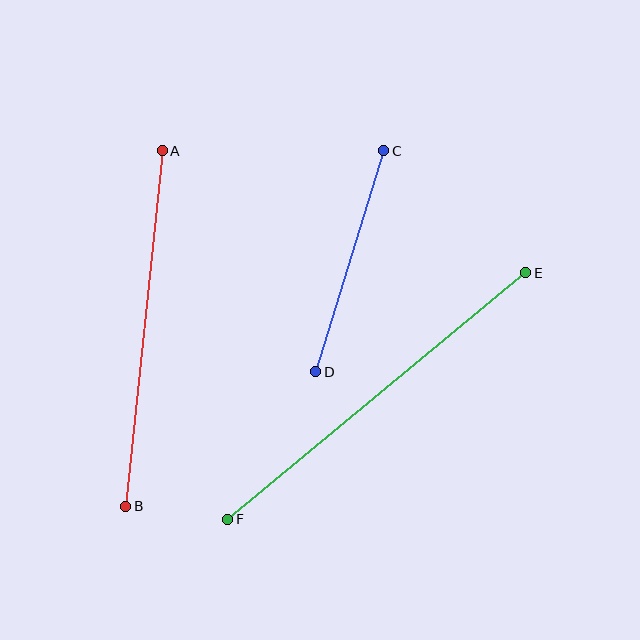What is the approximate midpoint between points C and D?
The midpoint is at approximately (350, 261) pixels.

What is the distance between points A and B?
The distance is approximately 358 pixels.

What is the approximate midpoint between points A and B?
The midpoint is at approximately (144, 328) pixels.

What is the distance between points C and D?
The distance is approximately 231 pixels.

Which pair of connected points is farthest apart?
Points E and F are farthest apart.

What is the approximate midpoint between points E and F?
The midpoint is at approximately (377, 396) pixels.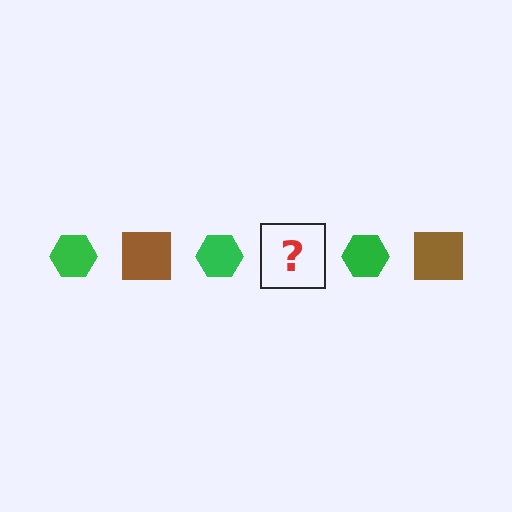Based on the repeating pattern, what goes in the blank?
The blank should be a brown square.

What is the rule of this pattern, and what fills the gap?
The rule is that the pattern alternates between green hexagon and brown square. The gap should be filled with a brown square.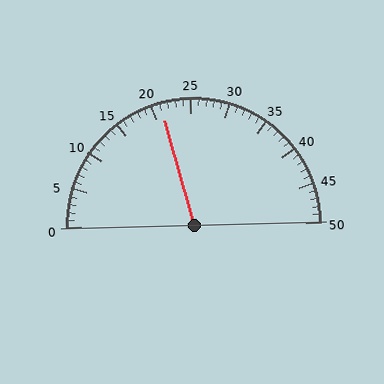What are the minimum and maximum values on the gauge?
The gauge ranges from 0 to 50.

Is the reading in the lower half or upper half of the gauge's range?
The reading is in the lower half of the range (0 to 50).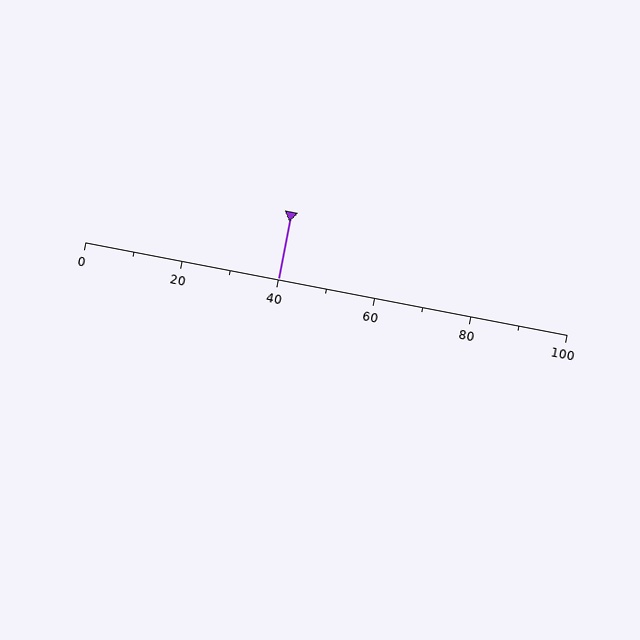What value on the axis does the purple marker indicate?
The marker indicates approximately 40.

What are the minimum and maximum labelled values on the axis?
The axis runs from 0 to 100.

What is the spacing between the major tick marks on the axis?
The major ticks are spaced 20 apart.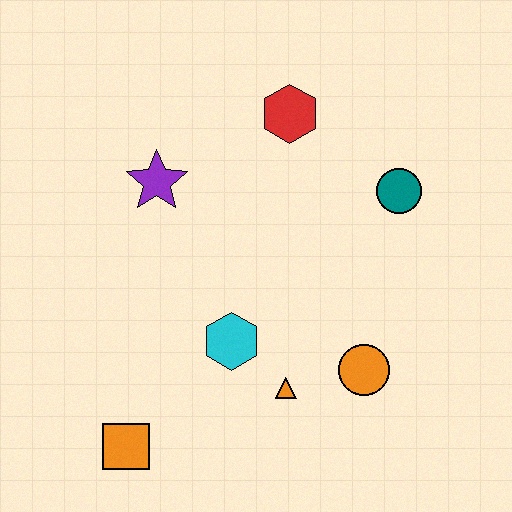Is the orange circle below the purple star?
Yes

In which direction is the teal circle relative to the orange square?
The teal circle is to the right of the orange square.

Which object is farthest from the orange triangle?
The red hexagon is farthest from the orange triangle.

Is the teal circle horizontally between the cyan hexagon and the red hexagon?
No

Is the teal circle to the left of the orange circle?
No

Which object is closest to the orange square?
The cyan hexagon is closest to the orange square.